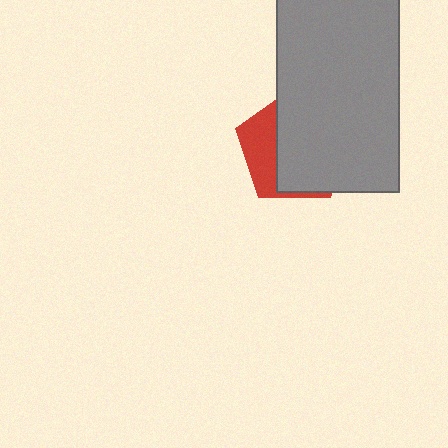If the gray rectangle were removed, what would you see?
You would see the complete red pentagon.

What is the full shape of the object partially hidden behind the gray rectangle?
The partially hidden object is a red pentagon.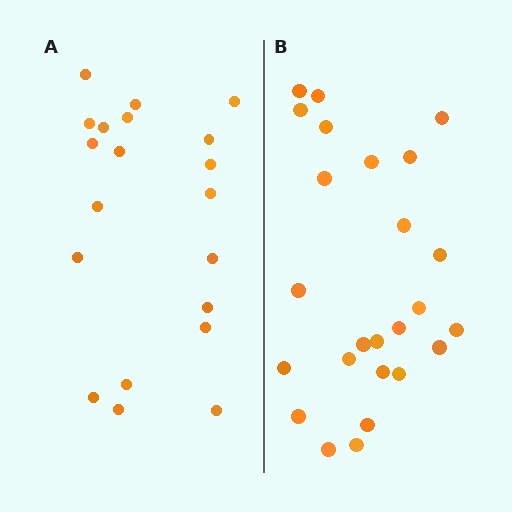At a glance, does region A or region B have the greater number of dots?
Region B (the right region) has more dots.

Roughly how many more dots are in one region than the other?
Region B has about 5 more dots than region A.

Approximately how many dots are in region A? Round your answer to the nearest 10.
About 20 dots.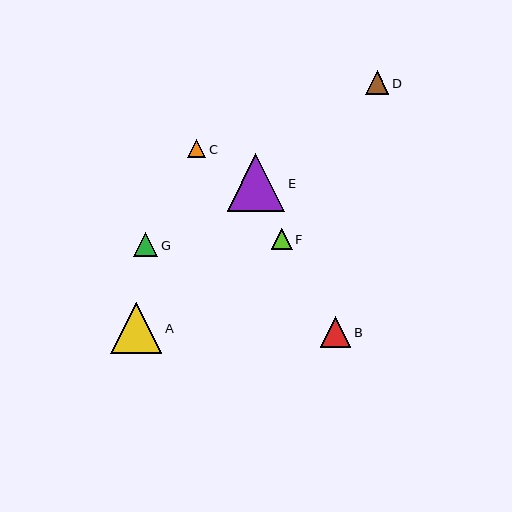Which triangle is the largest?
Triangle E is the largest with a size of approximately 57 pixels.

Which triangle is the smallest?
Triangle C is the smallest with a size of approximately 19 pixels.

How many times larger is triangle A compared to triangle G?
Triangle A is approximately 2.1 times the size of triangle G.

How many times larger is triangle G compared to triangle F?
Triangle G is approximately 1.2 times the size of triangle F.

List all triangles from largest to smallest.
From largest to smallest: E, A, B, G, D, F, C.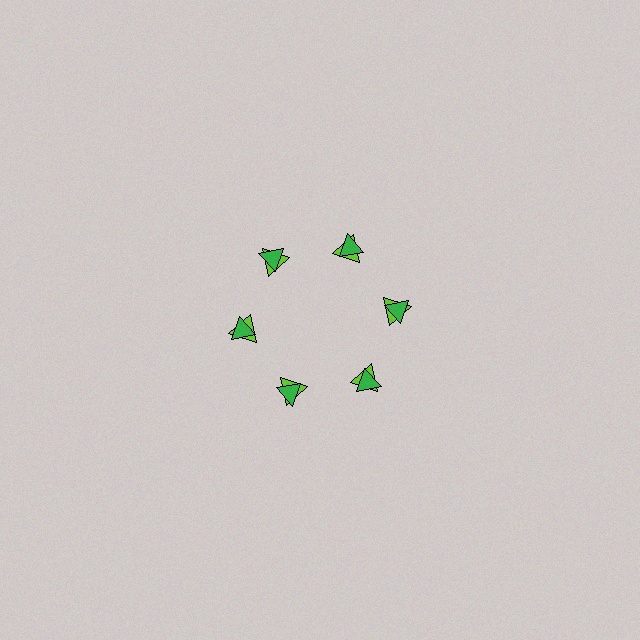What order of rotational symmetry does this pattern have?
This pattern has 6-fold rotational symmetry.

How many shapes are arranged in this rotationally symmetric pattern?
There are 12 shapes, arranged in 6 groups of 2.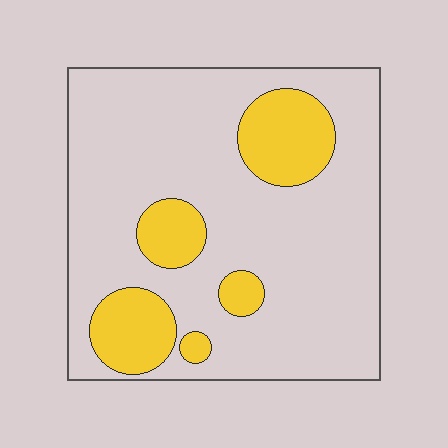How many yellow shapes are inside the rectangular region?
5.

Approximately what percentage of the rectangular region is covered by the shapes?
Approximately 20%.